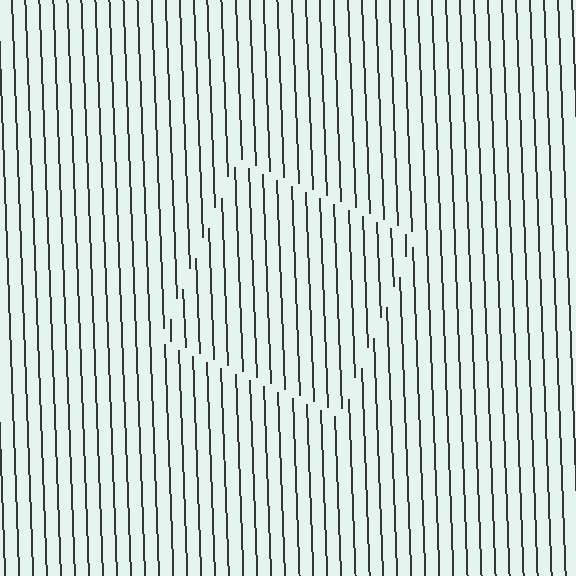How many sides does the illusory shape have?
4 sides — the line-ends trace a square.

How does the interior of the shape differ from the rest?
The interior of the shape contains the same grating, shifted by half a period — the contour is defined by the phase discontinuity where line-ends from the inner and outer gratings abut.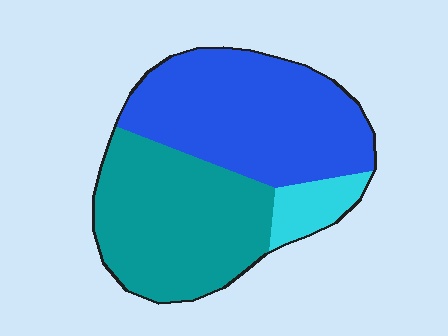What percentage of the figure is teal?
Teal takes up about two fifths (2/5) of the figure.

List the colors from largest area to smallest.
From largest to smallest: blue, teal, cyan.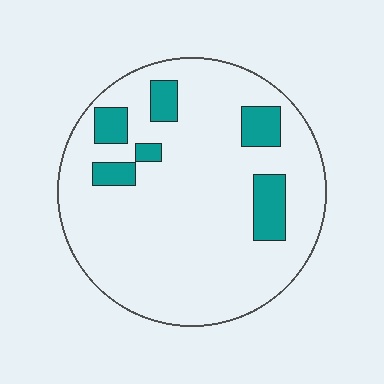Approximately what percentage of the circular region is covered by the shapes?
Approximately 15%.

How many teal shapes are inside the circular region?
6.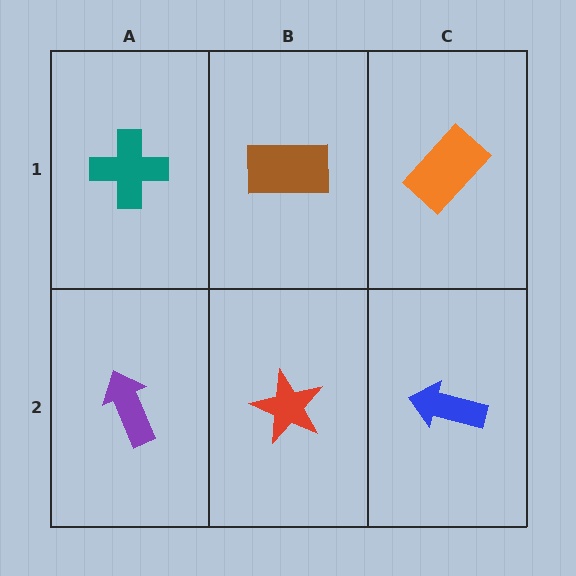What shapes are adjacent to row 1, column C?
A blue arrow (row 2, column C), a brown rectangle (row 1, column B).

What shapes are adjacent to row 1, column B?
A red star (row 2, column B), a teal cross (row 1, column A), an orange rectangle (row 1, column C).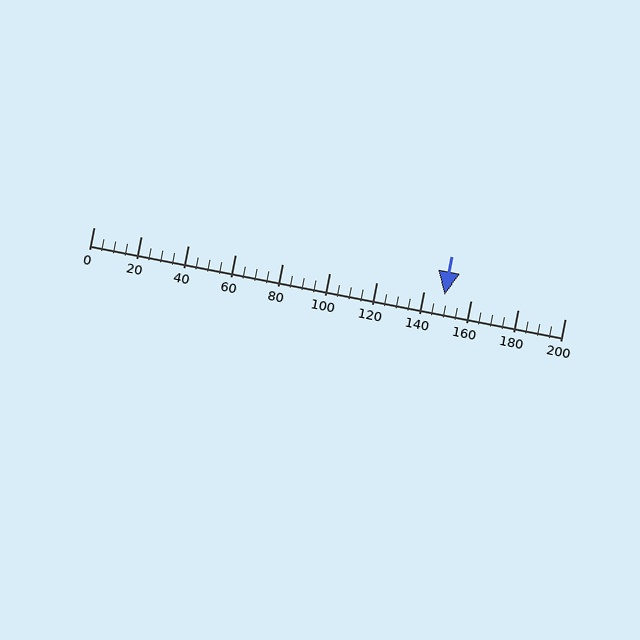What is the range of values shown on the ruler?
The ruler shows values from 0 to 200.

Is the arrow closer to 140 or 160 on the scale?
The arrow is closer to 140.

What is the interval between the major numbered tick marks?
The major tick marks are spaced 20 units apart.